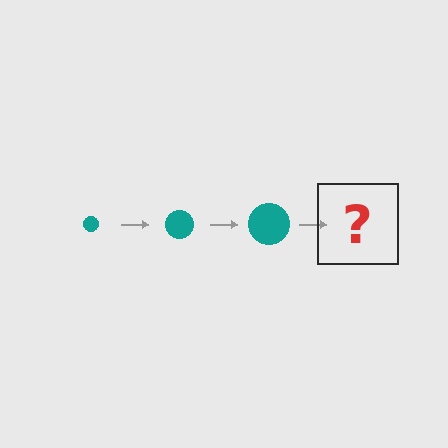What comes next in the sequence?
The next element should be a teal circle, larger than the previous one.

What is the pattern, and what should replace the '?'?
The pattern is that the circle gets progressively larger each step. The '?' should be a teal circle, larger than the previous one.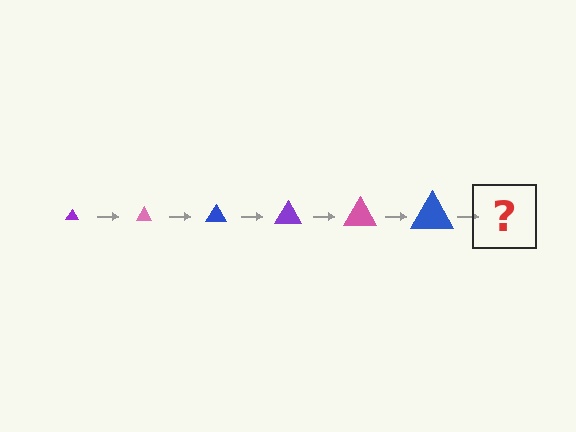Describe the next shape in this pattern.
It should be a purple triangle, larger than the previous one.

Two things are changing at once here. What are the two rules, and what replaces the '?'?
The two rules are that the triangle grows larger each step and the color cycles through purple, pink, and blue. The '?' should be a purple triangle, larger than the previous one.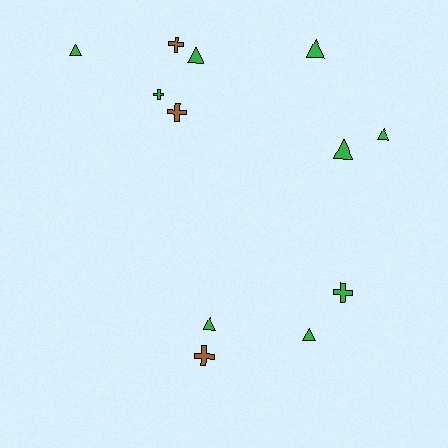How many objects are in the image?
There are 12 objects.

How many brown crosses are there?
There are 3 brown crosses.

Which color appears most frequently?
Green, with 9 objects.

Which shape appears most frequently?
Triangle, with 7 objects.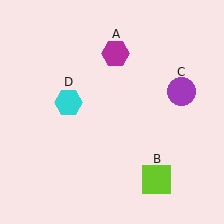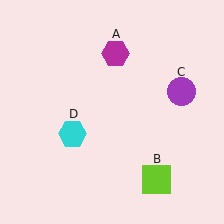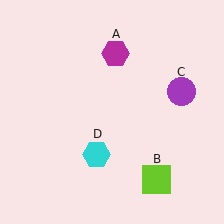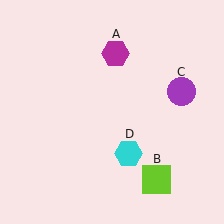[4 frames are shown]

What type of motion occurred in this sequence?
The cyan hexagon (object D) rotated counterclockwise around the center of the scene.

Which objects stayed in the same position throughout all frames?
Magenta hexagon (object A) and lime square (object B) and purple circle (object C) remained stationary.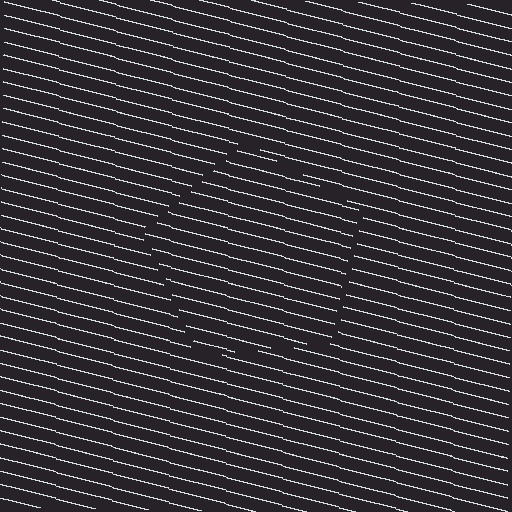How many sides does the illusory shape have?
5 sides — the line-ends trace a pentagon.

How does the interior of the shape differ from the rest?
The interior of the shape contains the same grating, shifted by half a period — the contour is defined by the phase discontinuity where line-ends from the inner and outer gratings abut.